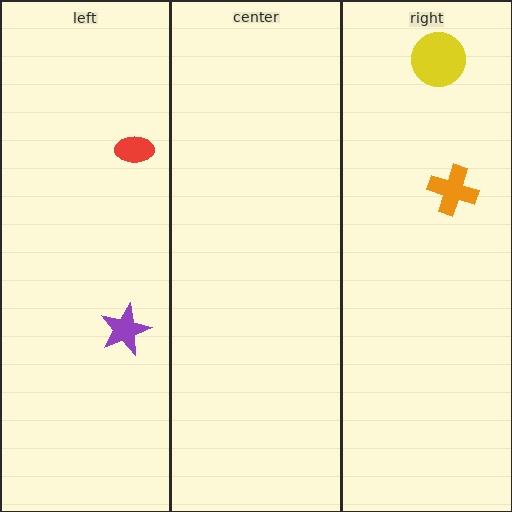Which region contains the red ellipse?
The left region.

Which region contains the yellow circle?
The right region.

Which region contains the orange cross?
The right region.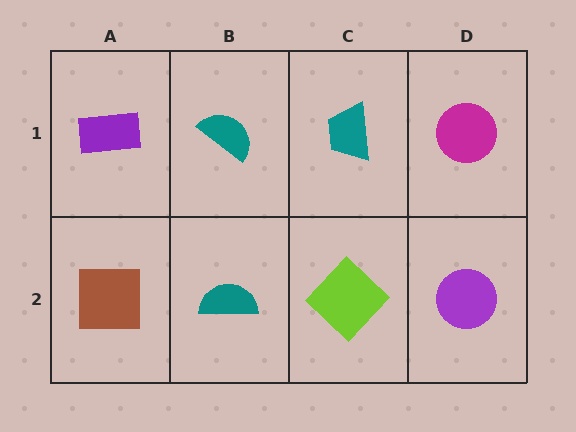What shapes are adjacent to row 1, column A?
A brown square (row 2, column A), a teal semicircle (row 1, column B).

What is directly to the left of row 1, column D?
A teal trapezoid.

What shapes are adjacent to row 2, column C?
A teal trapezoid (row 1, column C), a teal semicircle (row 2, column B), a purple circle (row 2, column D).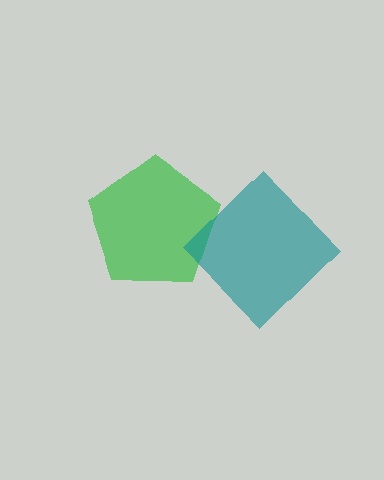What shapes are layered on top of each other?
The layered shapes are: a green pentagon, a teal diamond.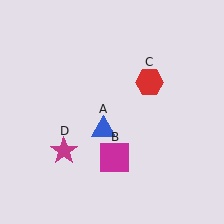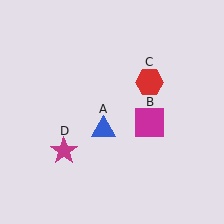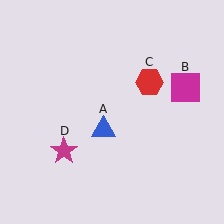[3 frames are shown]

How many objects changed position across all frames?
1 object changed position: magenta square (object B).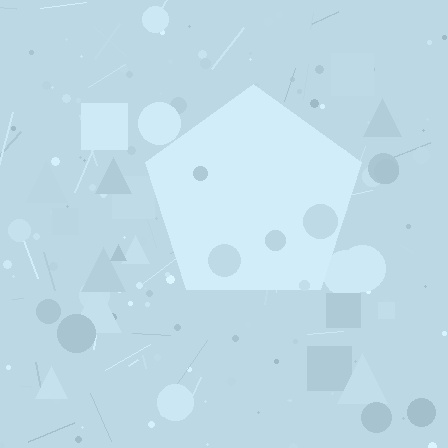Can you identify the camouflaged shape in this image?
The camouflaged shape is a pentagon.